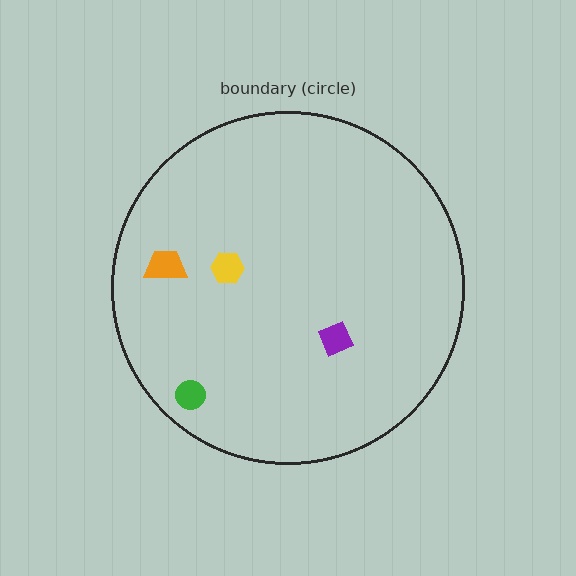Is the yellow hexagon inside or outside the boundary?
Inside.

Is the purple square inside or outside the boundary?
Inside.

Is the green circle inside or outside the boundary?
Inside.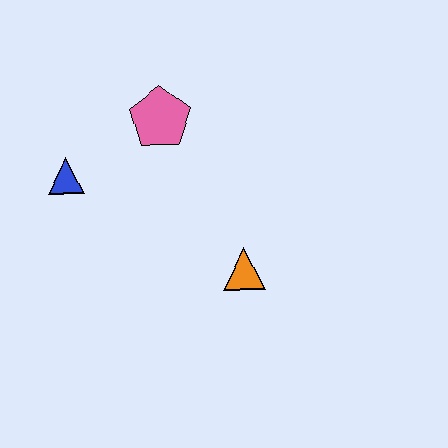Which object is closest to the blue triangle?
The pink pentagon is closest to the blue triangle.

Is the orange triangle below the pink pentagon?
Yes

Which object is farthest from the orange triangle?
The blue triangle is farthest from the orange triangle.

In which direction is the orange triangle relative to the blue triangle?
The orange triangle is to the right of the blue triangle.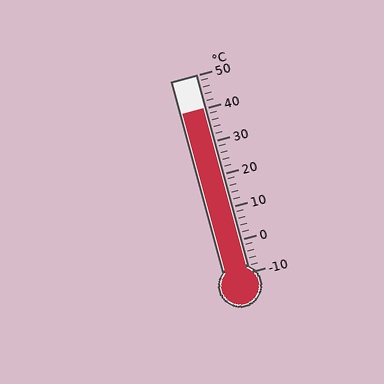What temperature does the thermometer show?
The thermometer shows approximately 40°C.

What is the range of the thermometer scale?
The thermometer scale ranges from -10°C to 50°C.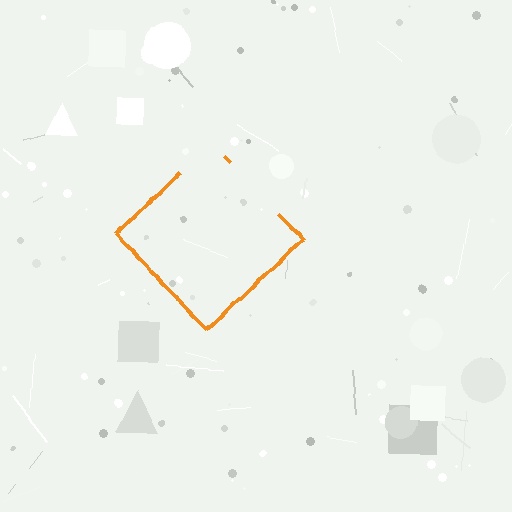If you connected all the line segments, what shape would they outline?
They would outline a diamond.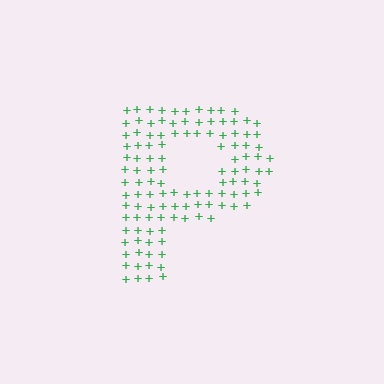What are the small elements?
The small elements are plus signs.